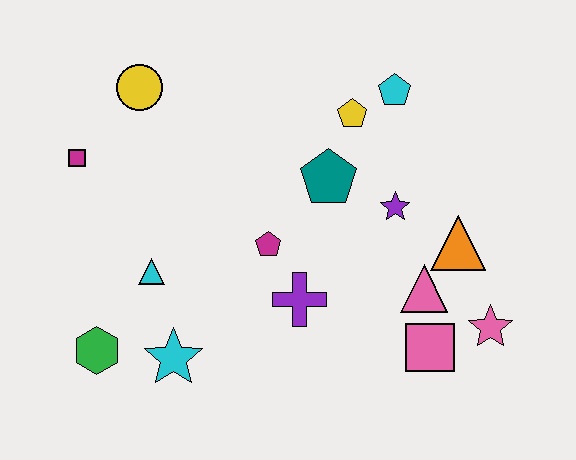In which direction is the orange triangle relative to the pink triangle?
The orange triangle is above the pink triangle.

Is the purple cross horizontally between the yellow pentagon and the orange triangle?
No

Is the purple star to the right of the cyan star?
Yes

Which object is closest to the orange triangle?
The pink triangle is closest to the orange triangle.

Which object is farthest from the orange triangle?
The magenta square is farthest from the orange triangle.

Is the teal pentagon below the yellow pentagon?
Yes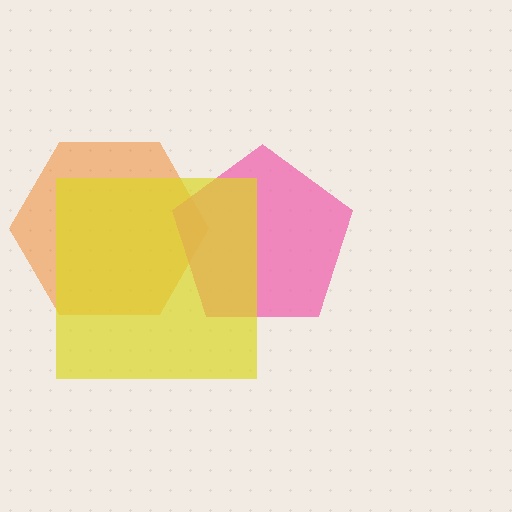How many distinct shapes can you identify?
There are 3 distinct shapes: an orange hexagon, a pink pentagon, a yellow square.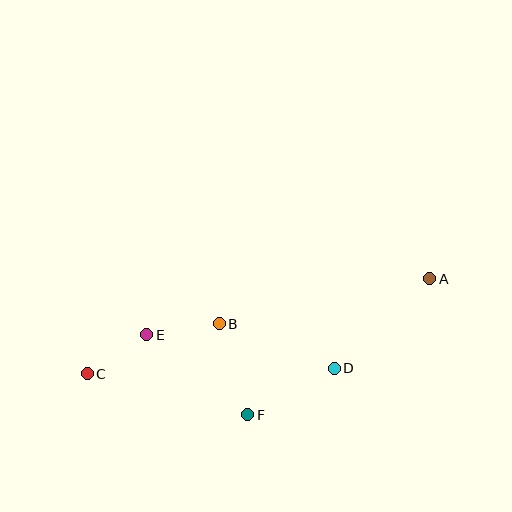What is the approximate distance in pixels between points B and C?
The distance between B and C is approximately 141 pixels.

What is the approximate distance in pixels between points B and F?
The distance between B and F is approximately 95 pixels.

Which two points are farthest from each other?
Points A and C are farthest from each other.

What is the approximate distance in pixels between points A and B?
The distance between A and B is approximately 215 pixels.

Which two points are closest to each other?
Points C and E are closest to each other.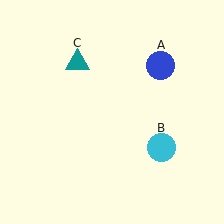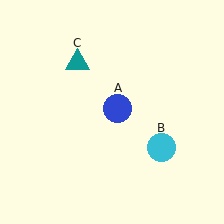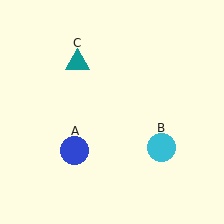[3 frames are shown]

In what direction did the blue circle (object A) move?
The blue circle (object A) moved down and to the left.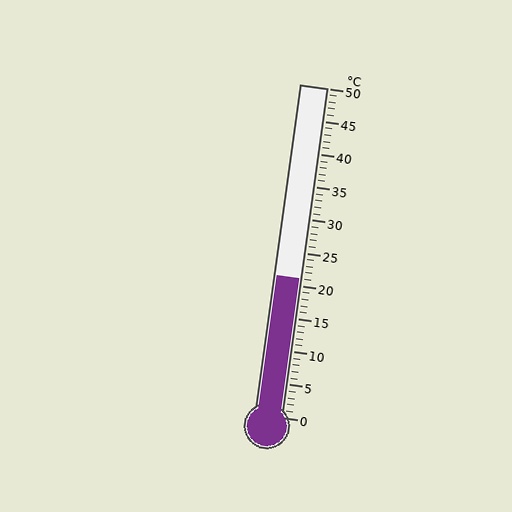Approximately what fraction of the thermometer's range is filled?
The thermometer is filled to approximately 40% of its range.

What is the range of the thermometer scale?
The thermometer scale ranges from 0°C to 50°C.